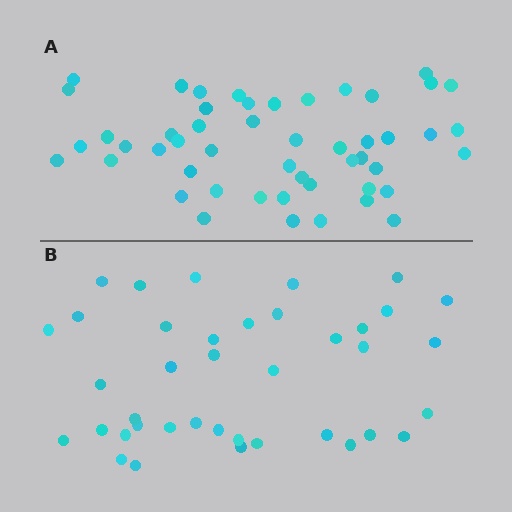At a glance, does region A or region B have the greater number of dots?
Region A (the top region) has more dots.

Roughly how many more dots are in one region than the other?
Region A has roughly 12 or so more dots than region B.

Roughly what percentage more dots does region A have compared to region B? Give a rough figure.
About 30% more.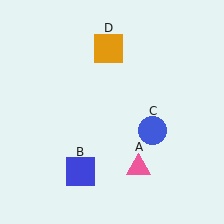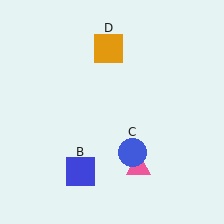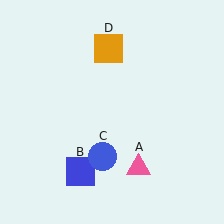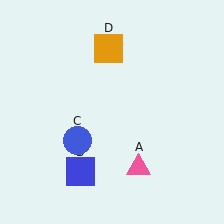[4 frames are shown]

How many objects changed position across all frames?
1 object changed position: blue circle (object C).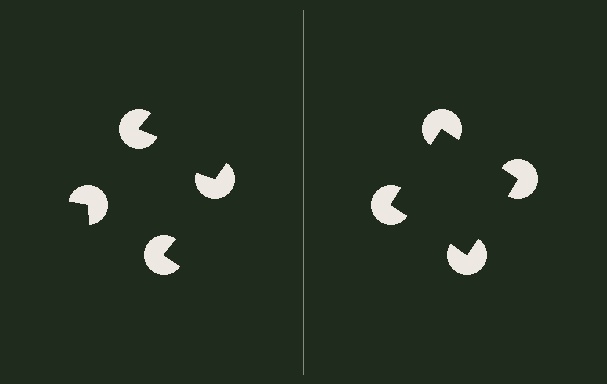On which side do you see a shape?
An illusory square appears on the right side. On the left side the wedge cuts are rotated, so no coherent shape forms.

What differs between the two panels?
The pac-man discs are positioned identically on both sides; only the wedge orientations differ. On the right they align to a square; on the left they are misaligned.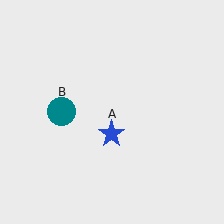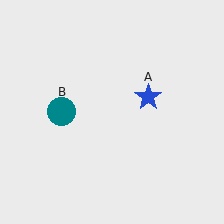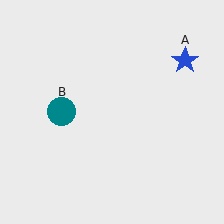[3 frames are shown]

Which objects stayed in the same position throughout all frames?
Teal circle (object B) remained stationary.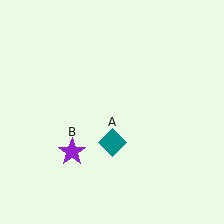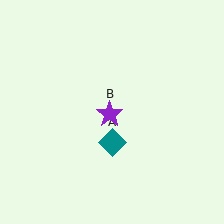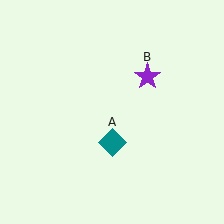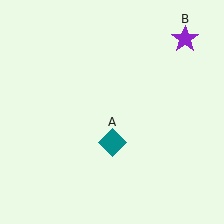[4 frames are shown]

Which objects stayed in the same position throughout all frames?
Teal diamond (object A) remained stationary.